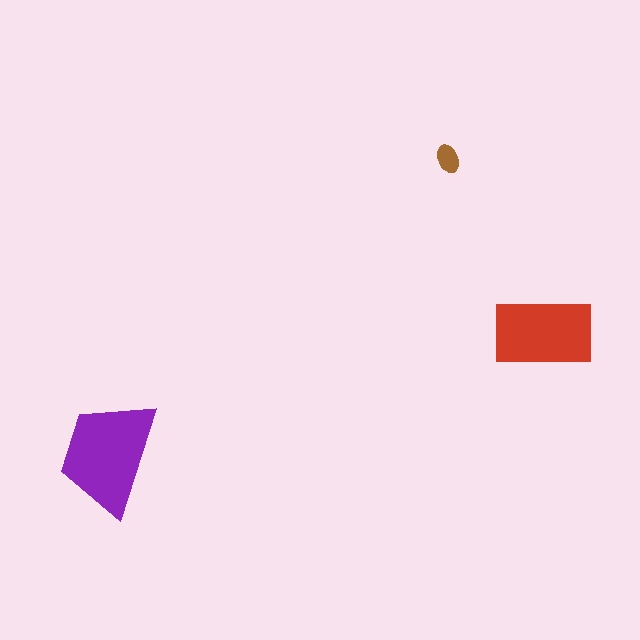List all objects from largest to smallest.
The purple trapezoid, the red rectangle, the brown ellipse.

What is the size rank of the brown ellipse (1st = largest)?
3rd.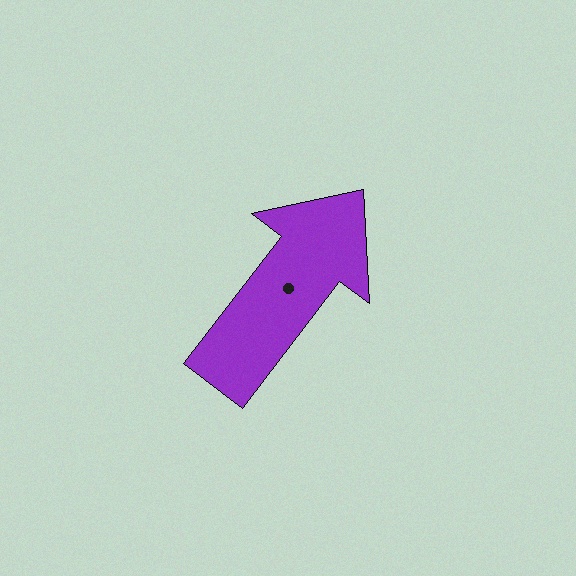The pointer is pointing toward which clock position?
Roughly 1 o'clock.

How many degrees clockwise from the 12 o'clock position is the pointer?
Approximately 37 degrees.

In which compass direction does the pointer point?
Northeast.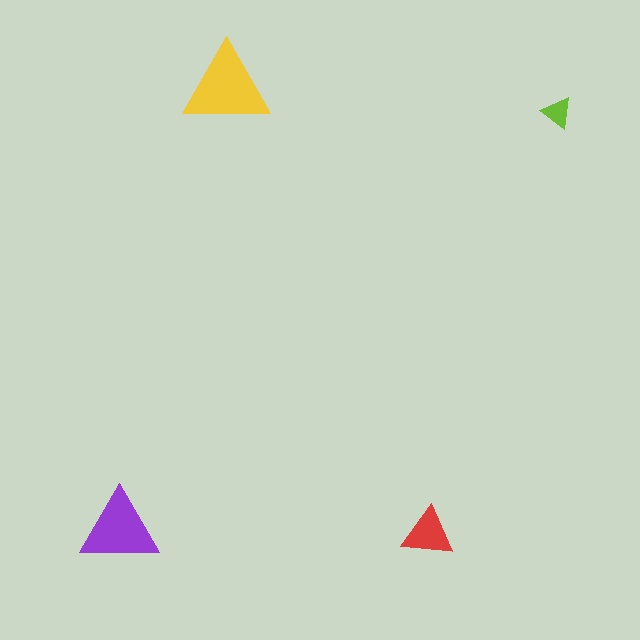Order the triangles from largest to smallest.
the yellow one, the purple one, the red one, the lime one.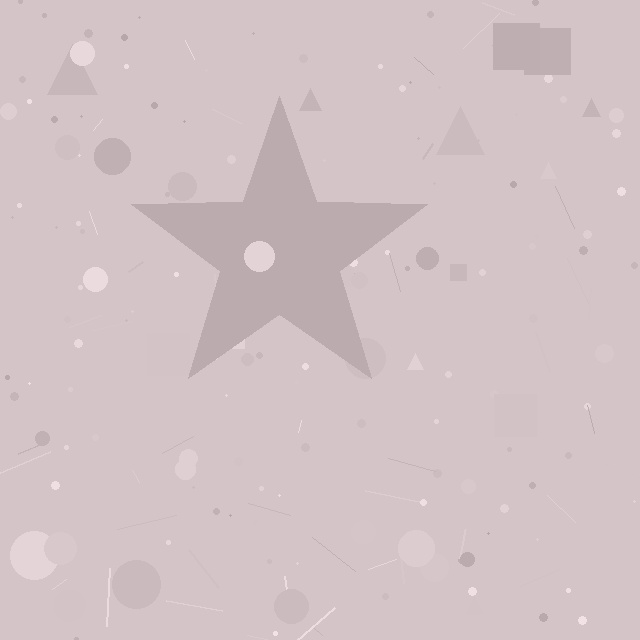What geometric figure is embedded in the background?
A star is embedded in the background.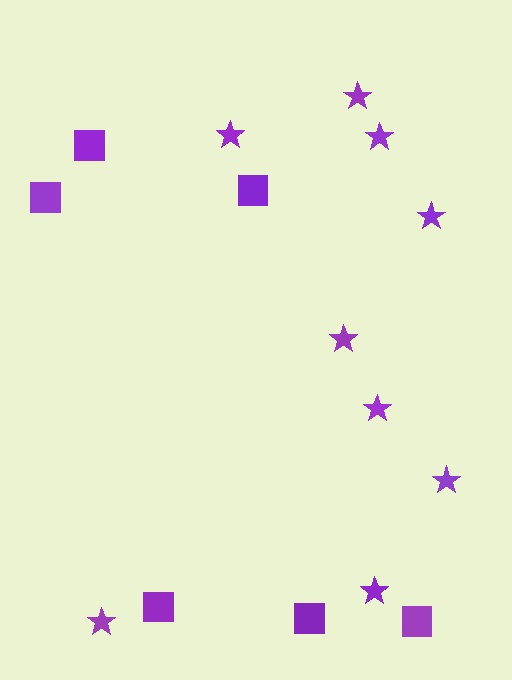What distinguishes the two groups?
There are 2 groups: one group of stars (9) and one group of squares (6).